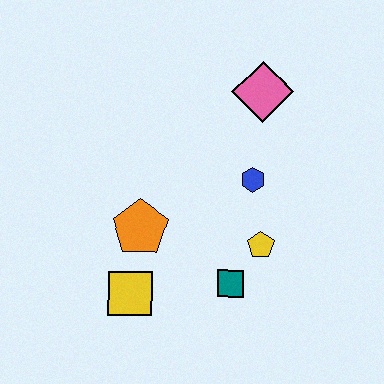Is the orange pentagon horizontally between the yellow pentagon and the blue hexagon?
No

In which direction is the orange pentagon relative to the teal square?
The orange pentagon is to the left of the teal square.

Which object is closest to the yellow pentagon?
The teal square is closest to the yellow pentagon.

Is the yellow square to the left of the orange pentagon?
Yes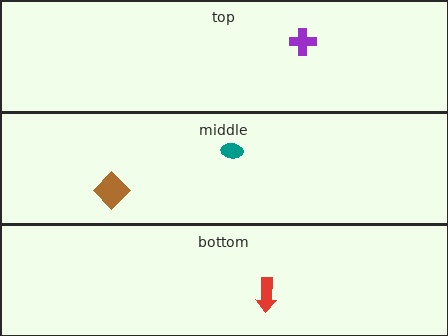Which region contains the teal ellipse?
The middle region.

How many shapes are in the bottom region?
1.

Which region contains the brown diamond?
The middle region.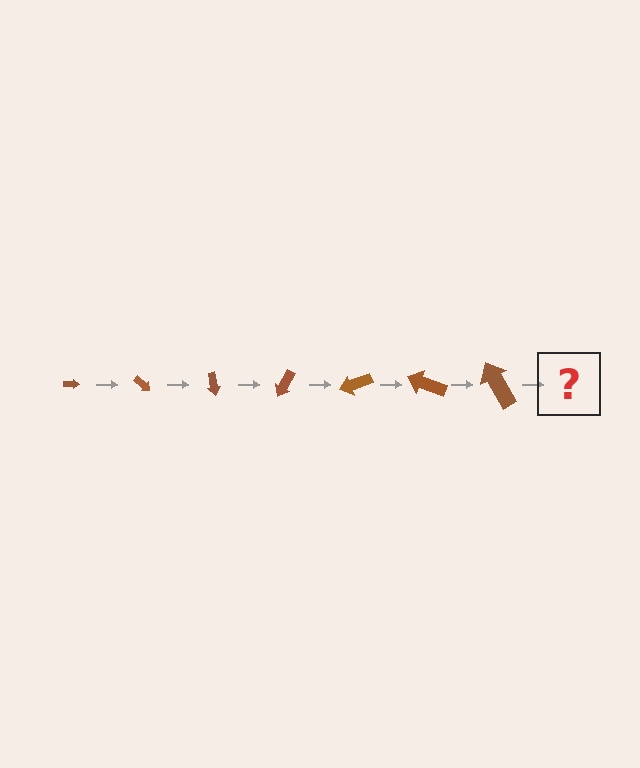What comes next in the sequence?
The next element should be an arrow, larger than the previous one and rotated 280 degrees from the start.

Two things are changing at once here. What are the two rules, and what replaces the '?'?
The two rules are that the arrow grows larger each step and it rotates 40 degrees each step. The '?' should be an arrow, larger than the previous one and rotated 280 degrees from the start.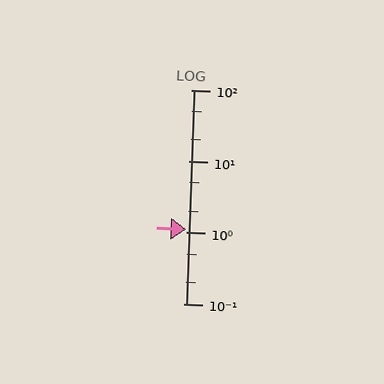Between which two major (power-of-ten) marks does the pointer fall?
The pointer is between 1 and 10.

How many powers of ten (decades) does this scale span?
The scale spans 3 decades, from 0.1 to 100.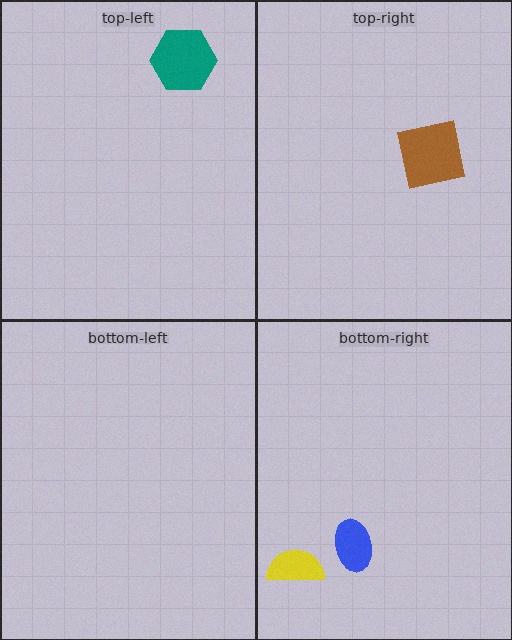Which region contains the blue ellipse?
The bottom-right region.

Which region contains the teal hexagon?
The top-left region.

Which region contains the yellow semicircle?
The bottom-right region.